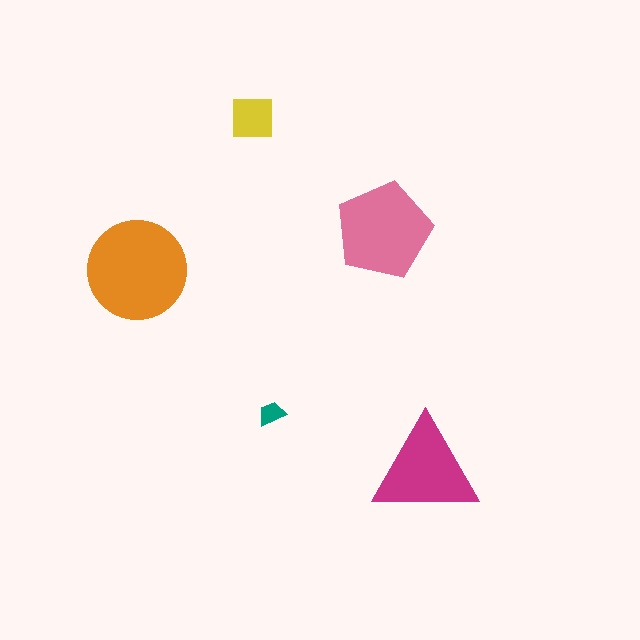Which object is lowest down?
The magenta triangle is bottommost.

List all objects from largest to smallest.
The orange circle, the pink pentagon, the magenta triangle, the yellow square, the teal trapezoid.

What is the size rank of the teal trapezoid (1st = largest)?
5th.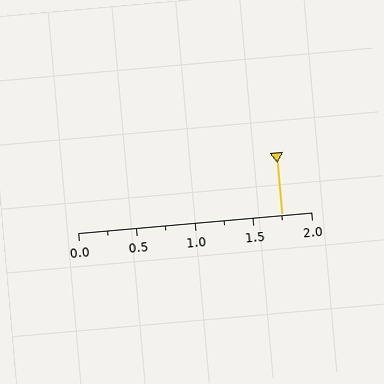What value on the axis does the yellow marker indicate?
The marker indicates approximately 1.75.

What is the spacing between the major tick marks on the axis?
The major ticks are spaced 0.5 apart.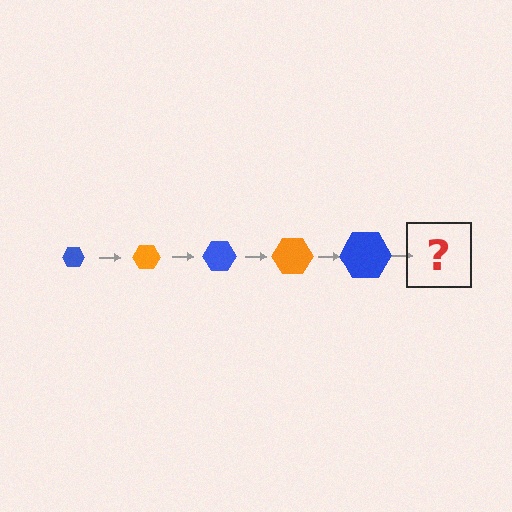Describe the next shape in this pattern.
It should be an orange hexagon, larger than the previous one.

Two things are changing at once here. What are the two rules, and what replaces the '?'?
The two rules are that the hexagon grows larger each step and the color cycles through blue and orange. The '?' should be an orange hexagon, larger than the previous one.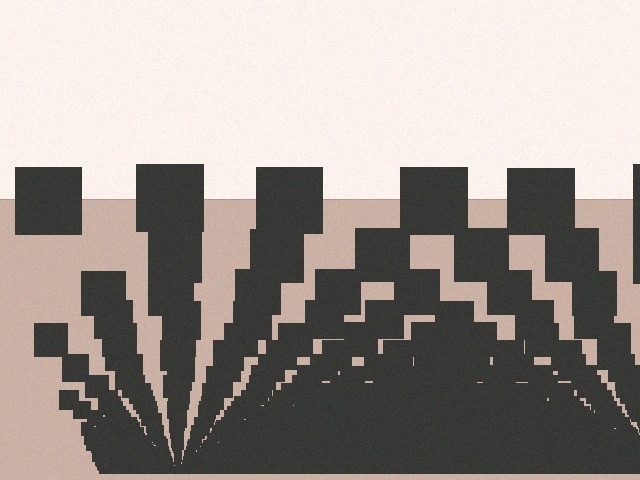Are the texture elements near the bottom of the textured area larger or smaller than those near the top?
Smaller. The gradient is inverted — elements near the bottom are smaller and denser.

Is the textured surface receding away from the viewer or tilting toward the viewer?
The surface appears to tilt toward the viewer. Texture elements get larger and sparser toward the top.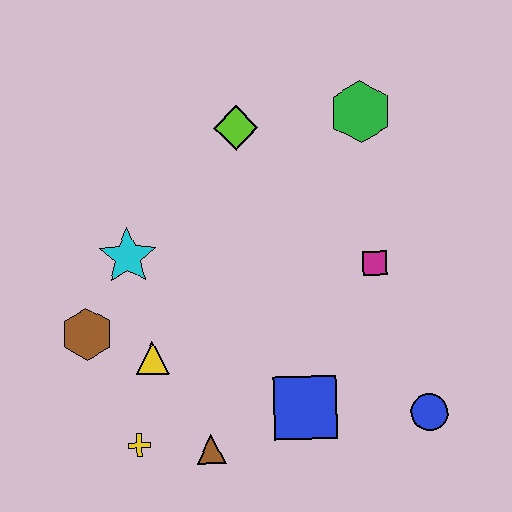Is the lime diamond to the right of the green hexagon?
No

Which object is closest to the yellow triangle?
The brown hexagon is closest to the yellow triangle.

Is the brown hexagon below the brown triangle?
No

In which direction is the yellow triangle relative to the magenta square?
The yellow triangle is to the left of the magenta square.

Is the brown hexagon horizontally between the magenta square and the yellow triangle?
No